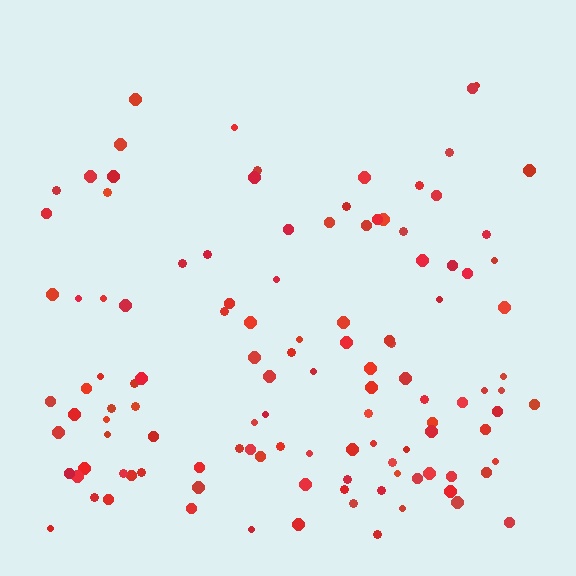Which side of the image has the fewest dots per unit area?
The top.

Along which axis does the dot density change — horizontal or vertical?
Vertical.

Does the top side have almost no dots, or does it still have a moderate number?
Still a moderate number, just noticeably fewer than the bottom.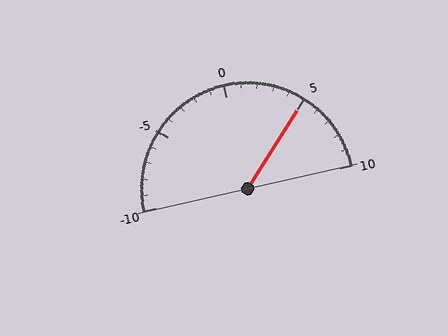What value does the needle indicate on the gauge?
The needle indicates approximately 5.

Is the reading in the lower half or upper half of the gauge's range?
The reading is in the upper half of the range (-10 to 10).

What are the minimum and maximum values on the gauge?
The gauge ranges from -10 to 10.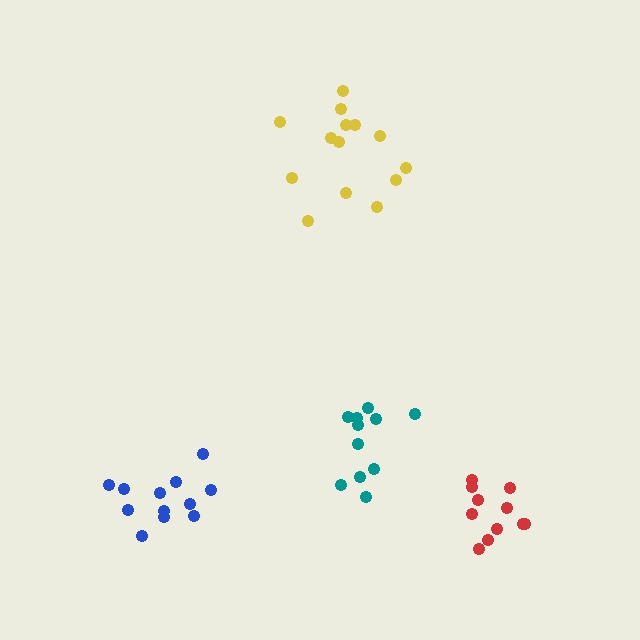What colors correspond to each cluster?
The clusters are colored: teal, red, yellow, blue.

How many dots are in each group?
Group 1: 11 dots, Group 2: 11 dots, Group 3: 14 dots, Group 4: 12 dots (48 total).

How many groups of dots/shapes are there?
There are 4 groups.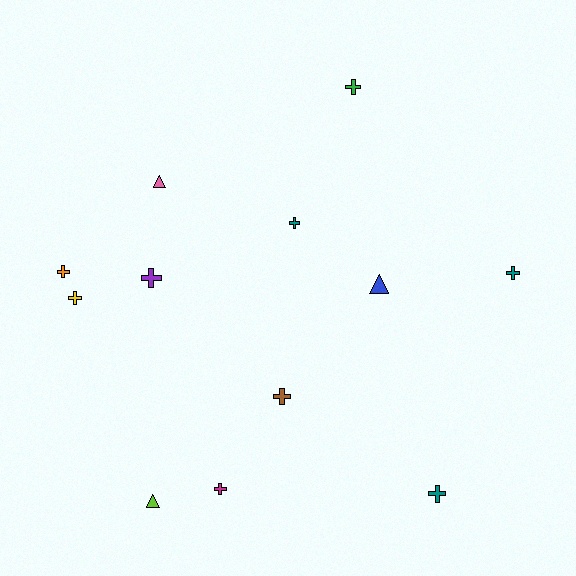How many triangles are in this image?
There are 3 triangles.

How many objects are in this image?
There are 12 objects.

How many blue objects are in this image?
There is 1 blue object.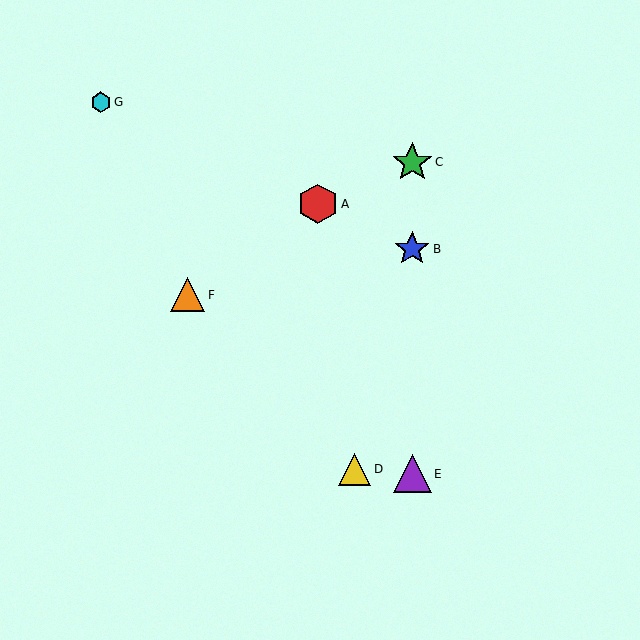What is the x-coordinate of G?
Object G is at x≈101.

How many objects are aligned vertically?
3 objects (B, C, E) are aligned vertically.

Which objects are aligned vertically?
Objects B, C, E are aligned vertically.